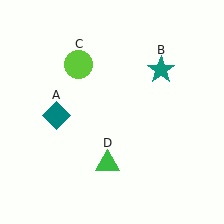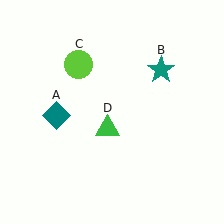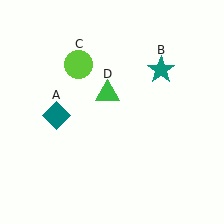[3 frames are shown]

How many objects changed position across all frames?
1 object changed position: green triangle (object D).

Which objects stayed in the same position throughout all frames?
Teal diamond (object A) and teal star (object B) and lime circle (object C) remained stationary.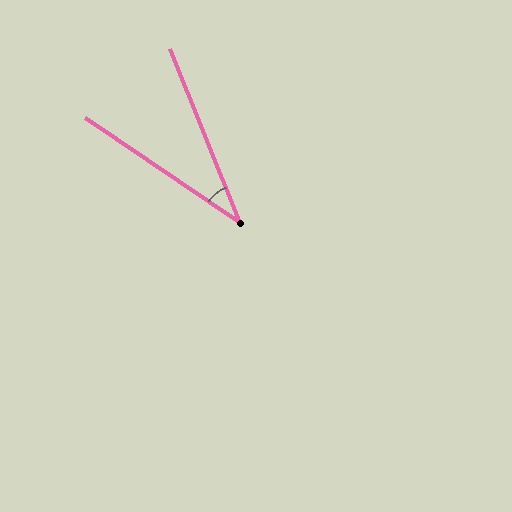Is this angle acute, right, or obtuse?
It is acute.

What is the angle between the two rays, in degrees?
Approximately 34 degrees.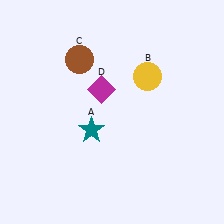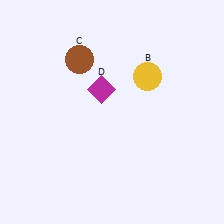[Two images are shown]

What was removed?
The teal star (A) was removed in Image 2.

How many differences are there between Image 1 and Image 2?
There is 1 difference between the two images.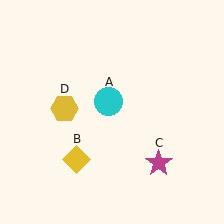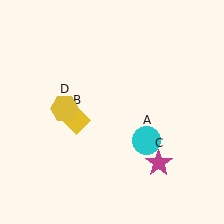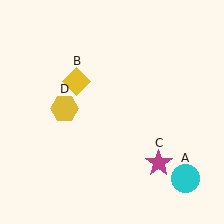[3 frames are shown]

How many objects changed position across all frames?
2 objects changed position: cyan circle (object A), yellow diamond (object B).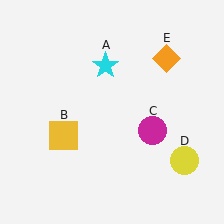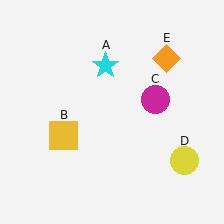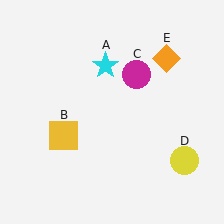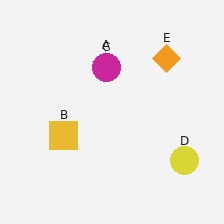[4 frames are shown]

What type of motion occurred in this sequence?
The magenta circle (object C) rotated counterclockwise around the center of the scene.